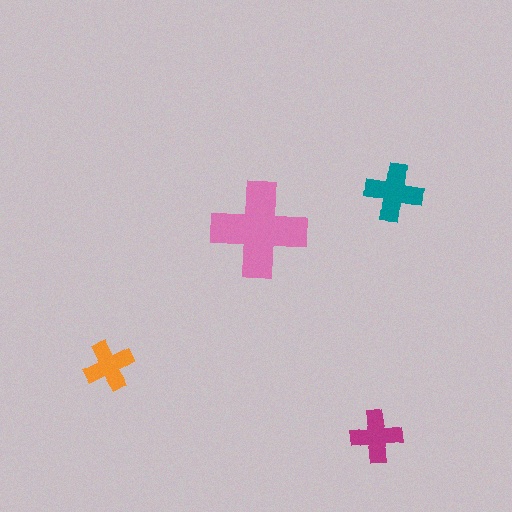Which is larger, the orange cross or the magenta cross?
The magenta one.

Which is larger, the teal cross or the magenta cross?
The teal one.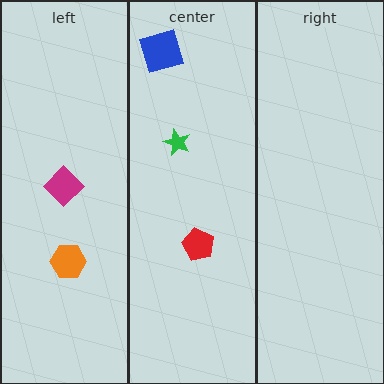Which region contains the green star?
The center region.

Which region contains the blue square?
The center region.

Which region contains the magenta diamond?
The left region.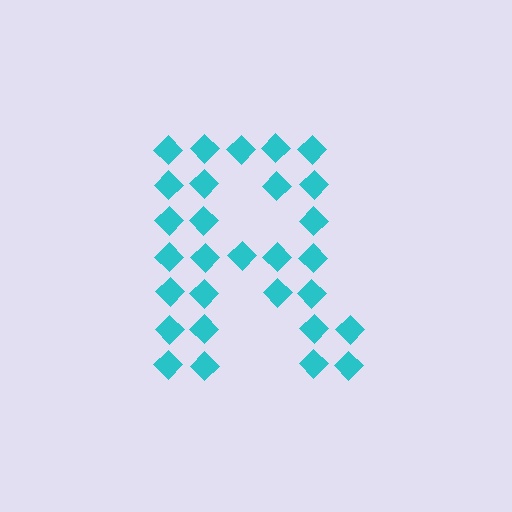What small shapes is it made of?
It is made of small diamonds.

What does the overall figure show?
The overall figure shows the letter R.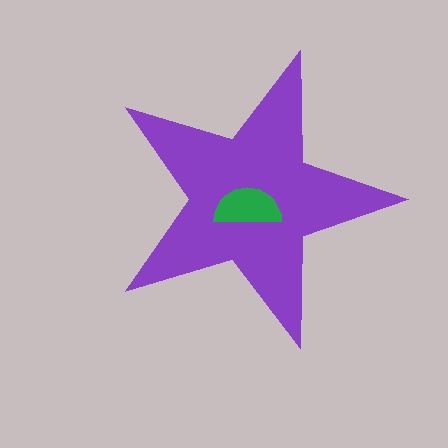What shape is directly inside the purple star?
The green semicircle.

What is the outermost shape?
The purple star.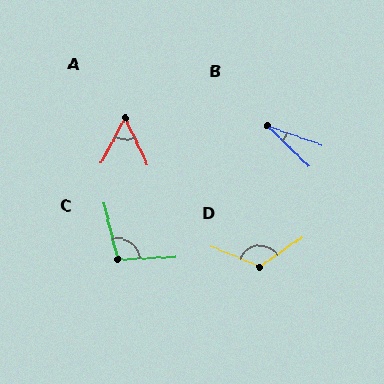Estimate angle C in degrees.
Approximately 101 degrees.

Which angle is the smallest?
B, at approximately 25 degrees.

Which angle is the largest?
D, at approximately 123 degrees.